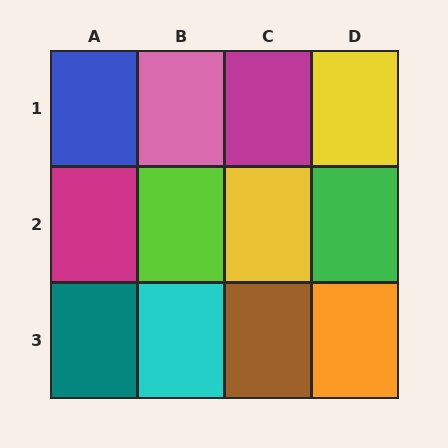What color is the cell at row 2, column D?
Green.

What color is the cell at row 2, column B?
Lime.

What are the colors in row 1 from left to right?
Blue, pink, magenta, yellow.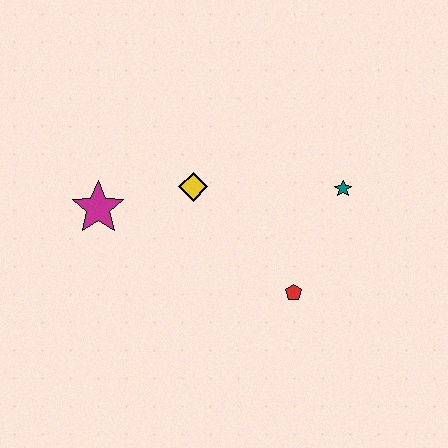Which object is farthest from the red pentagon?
The magenta star is farthest from the red pentagon.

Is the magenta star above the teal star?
No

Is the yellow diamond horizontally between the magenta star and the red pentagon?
Yes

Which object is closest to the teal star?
The red pentagon is closest to the teal star.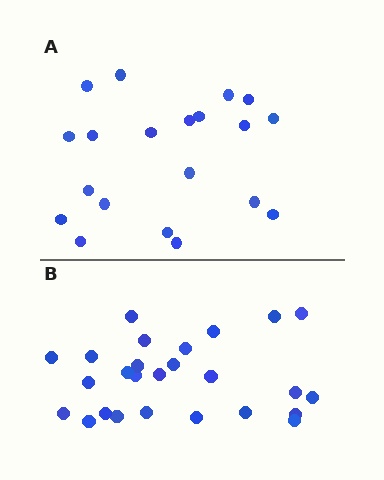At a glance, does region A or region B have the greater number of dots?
Region B (the bottom region) has more dots.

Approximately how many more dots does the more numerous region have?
Region B has about 6 more dots than region A.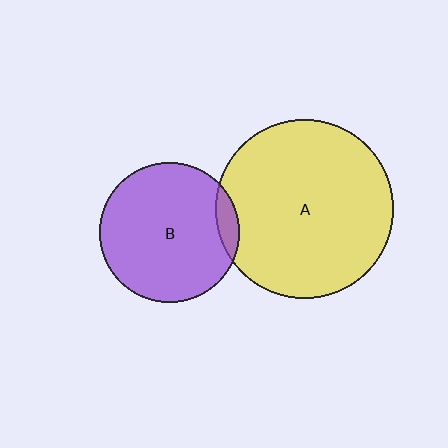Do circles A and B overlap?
Yes.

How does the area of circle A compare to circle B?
Approximately 1.6 times.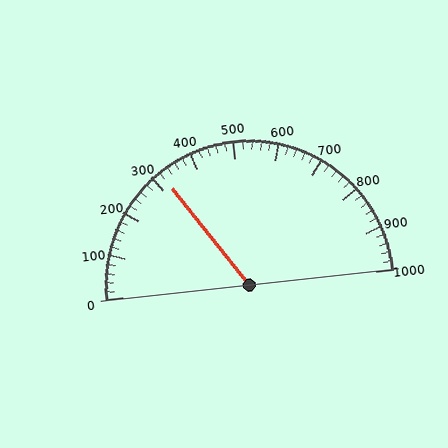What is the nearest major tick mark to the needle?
The nearest major tick mark is 300.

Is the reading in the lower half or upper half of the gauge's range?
The reading is in the lower half of the range (0 to 1000).